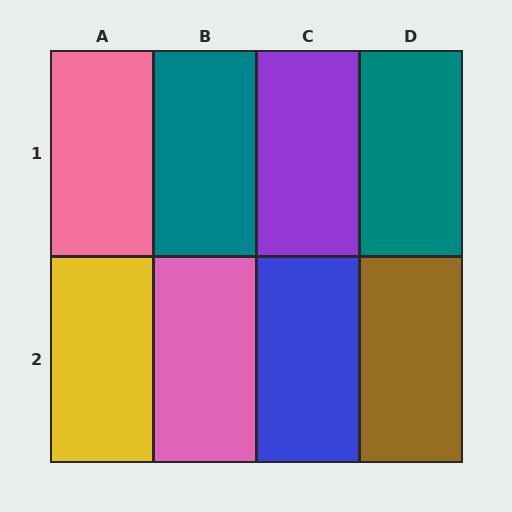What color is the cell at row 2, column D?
Brown.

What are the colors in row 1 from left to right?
Pink, teal, purple, teal.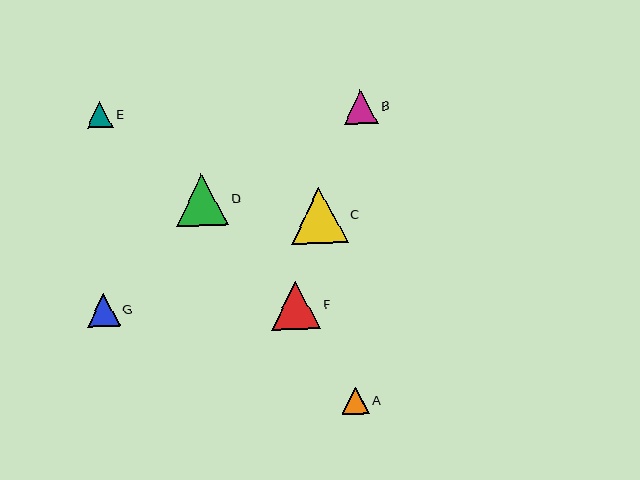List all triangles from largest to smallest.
From largest to smallest: C, D, F, B, G, A, E.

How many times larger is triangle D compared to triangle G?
Triangle D is approximately 1.6 times the size of triangle G.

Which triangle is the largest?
Triangle C is the largest with a size of approximately 56 pixels.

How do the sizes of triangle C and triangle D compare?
Triangle C and triangle D are approximately the same size.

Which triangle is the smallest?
Triangle E is the smallest with a size of approximately 26 pixels.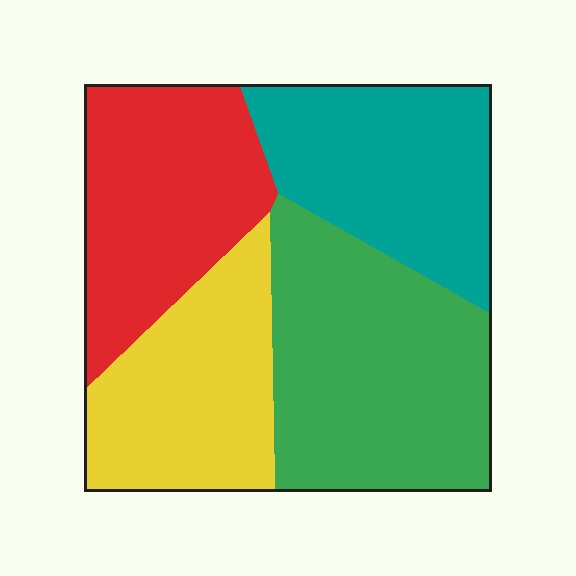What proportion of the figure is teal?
Teal covers roughly 25% of the figure.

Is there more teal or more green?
Green.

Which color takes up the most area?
Green, at roughly 30%.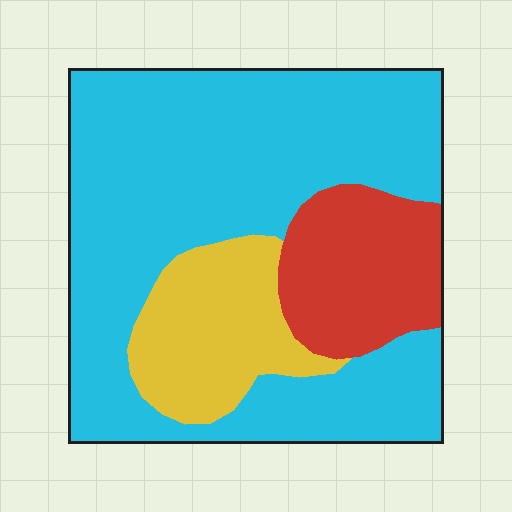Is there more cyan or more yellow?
Cyan.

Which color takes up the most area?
Cyan, at roughly 65%.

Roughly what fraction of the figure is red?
Red takes up about one sixth (1/6) of the figure.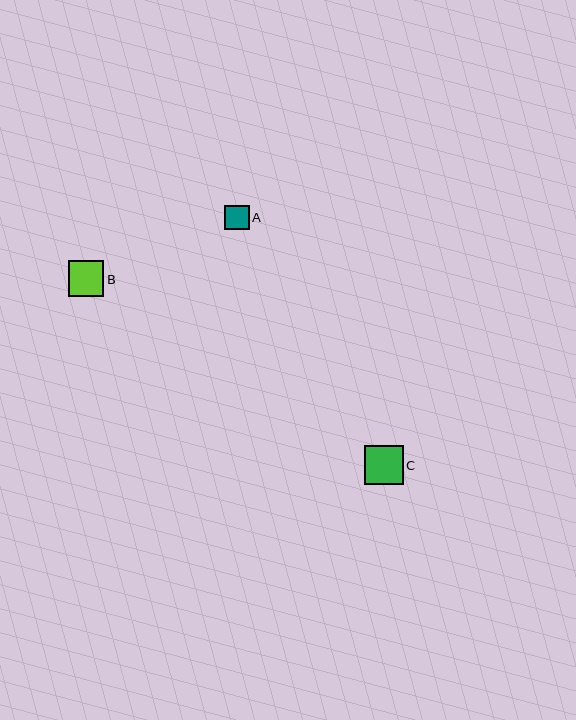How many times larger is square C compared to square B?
Square C is approximately 1.1 times the size of square B.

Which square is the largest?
Square C is the largest with a size of approximately 39 pixels.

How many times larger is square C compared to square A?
Square C is approximately 1.6 times the size of square A.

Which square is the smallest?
Square A is the smallest with a size of approximately 24 pixels.